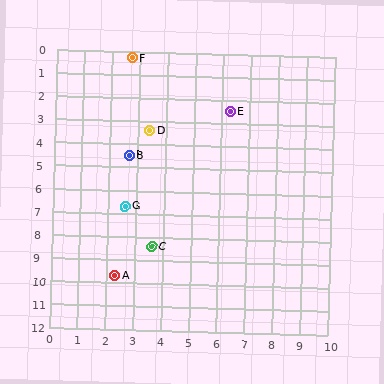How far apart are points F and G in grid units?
Points F and G are about 6.4 grid units apart.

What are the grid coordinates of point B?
Point B is at approximately (2.7, 4.5).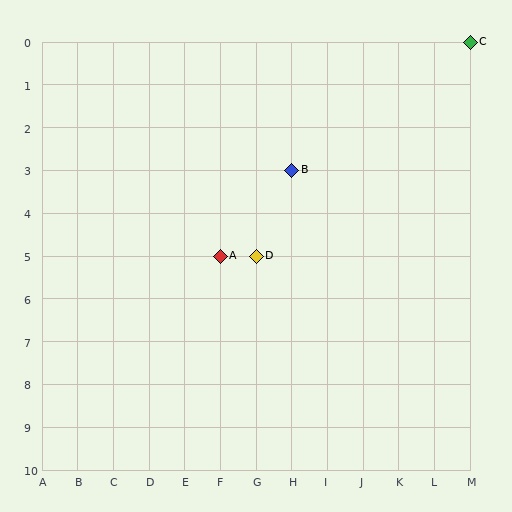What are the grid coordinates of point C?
Point C is at grid coordinates (M, 0).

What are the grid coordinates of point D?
Point D is at grid coordinates (G, 5).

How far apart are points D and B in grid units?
Points D and B are 1 column and 2 rows apart (about 2.2 grid units diagonally).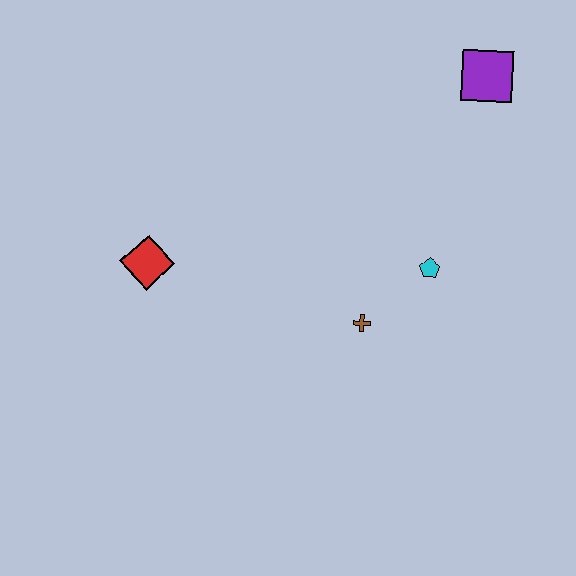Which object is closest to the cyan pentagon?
The brown cross is closest to the cyan pentagon.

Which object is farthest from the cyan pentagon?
The red diamond is farthest from the cyan pentagon.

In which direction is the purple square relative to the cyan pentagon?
The purple square is above the cyan pentagon.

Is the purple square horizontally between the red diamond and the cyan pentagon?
No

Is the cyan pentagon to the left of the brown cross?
No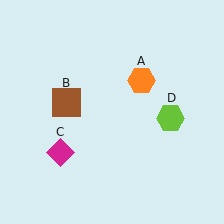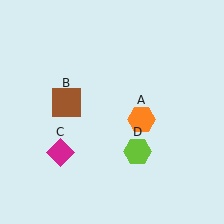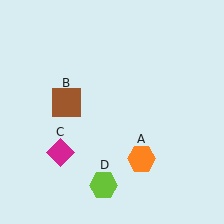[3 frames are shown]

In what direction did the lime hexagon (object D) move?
The lime hexagon (object D) moved down and to the left.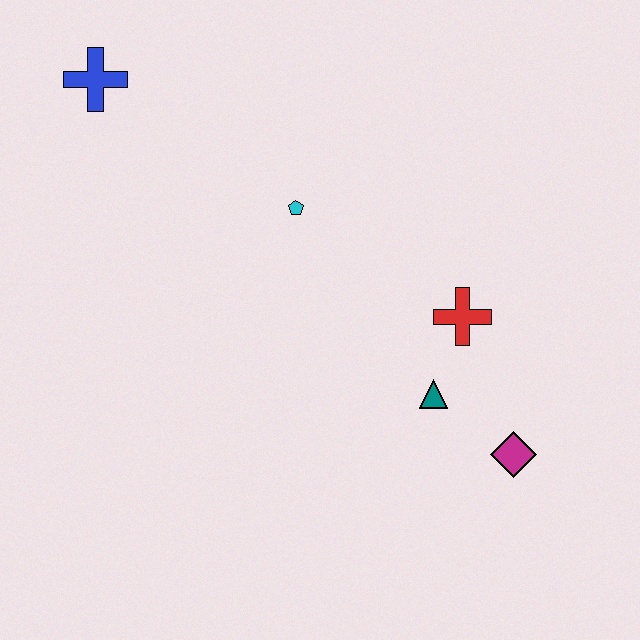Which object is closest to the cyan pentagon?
The red cross is closest to the cyan pentagon.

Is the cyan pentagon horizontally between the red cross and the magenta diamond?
No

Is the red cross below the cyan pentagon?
Yes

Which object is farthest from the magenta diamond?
The blue cross is farthest from the magenta diamond.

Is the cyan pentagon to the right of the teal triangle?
No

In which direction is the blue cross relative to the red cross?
The blue cross is to the left of the red cross.